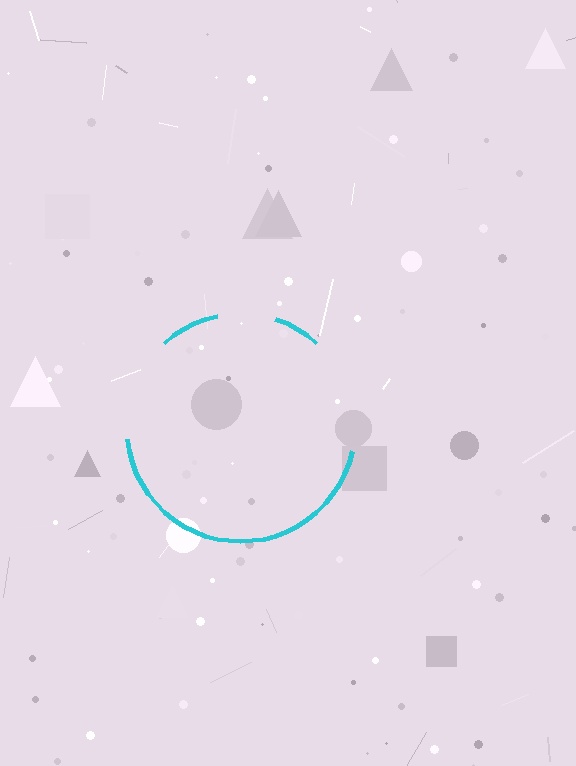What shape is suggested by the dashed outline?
The dashed outline suggests a circle.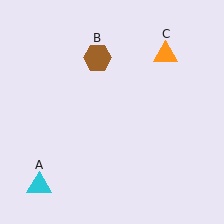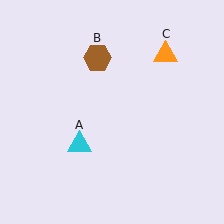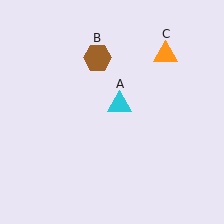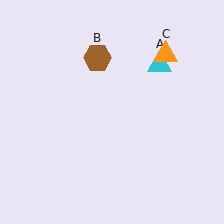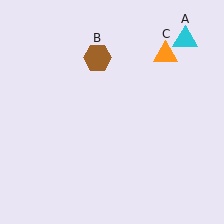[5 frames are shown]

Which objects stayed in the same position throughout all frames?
Brown hexagon (object B) and orange triangle (object C) remained stationary.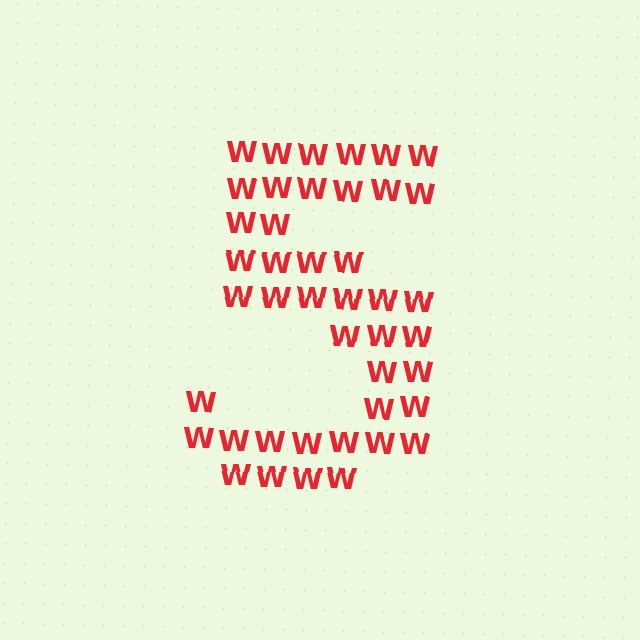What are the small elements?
The small elements are letter W's.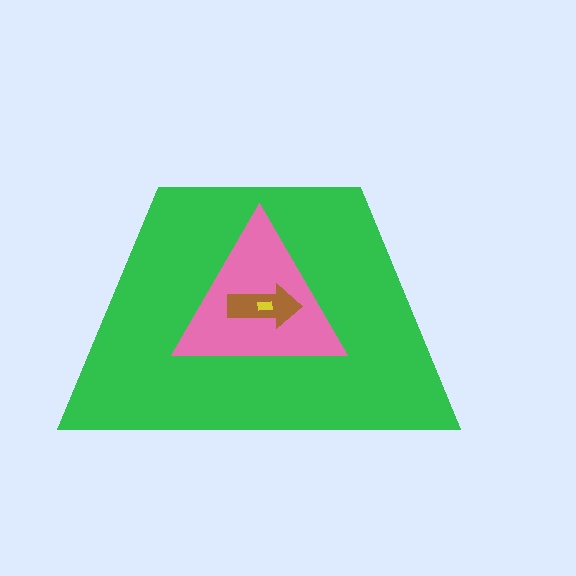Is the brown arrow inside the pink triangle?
Yes.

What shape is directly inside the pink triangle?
The brown arrow.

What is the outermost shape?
The green trapezoid.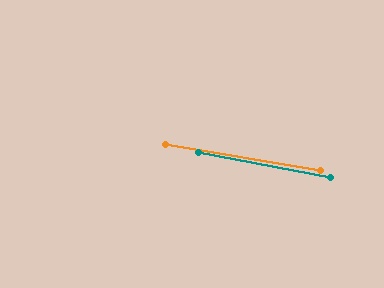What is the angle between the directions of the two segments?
Approximately 1 degree.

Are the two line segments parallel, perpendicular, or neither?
Parallel — their directions differ by only 0.9°.